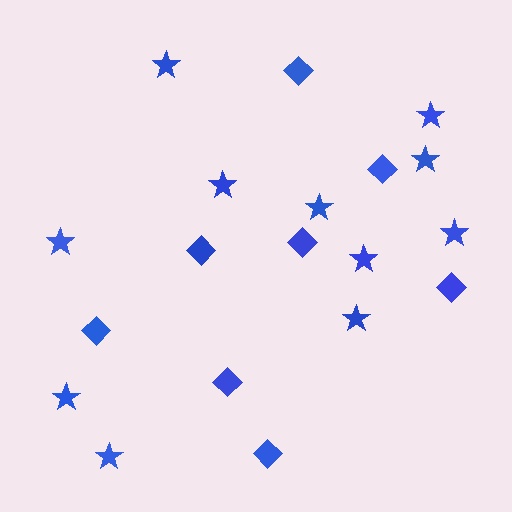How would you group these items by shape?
There are 2 groups: one group of stars (11) and one group of diamonds (8).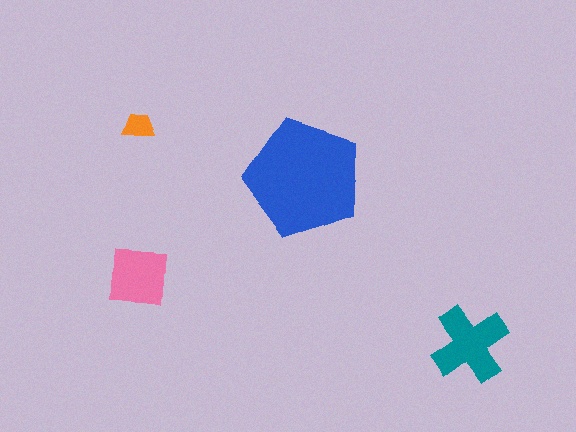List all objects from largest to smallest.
The blue pentagon, the teal cross, the pink square, the orange trapezoid.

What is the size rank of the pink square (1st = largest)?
3rd.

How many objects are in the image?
There are 4 objects in the image.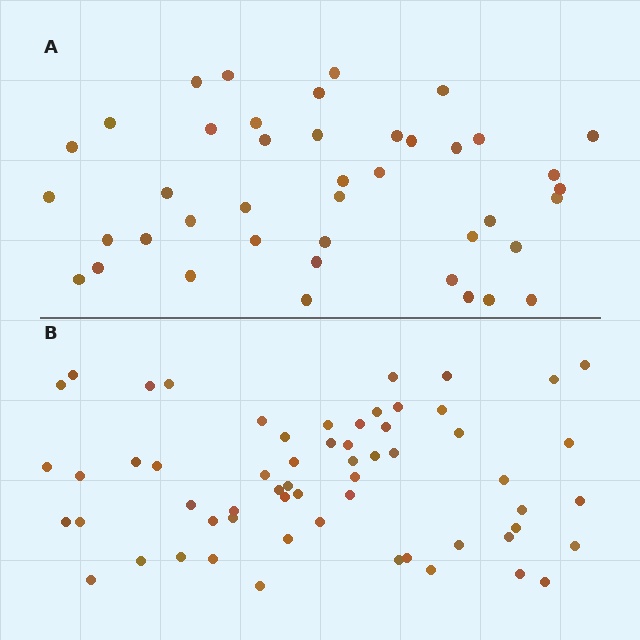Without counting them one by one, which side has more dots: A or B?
Region B (the bottom region) has more dots.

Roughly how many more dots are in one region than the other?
Region B has approximately 20 more dots than region A.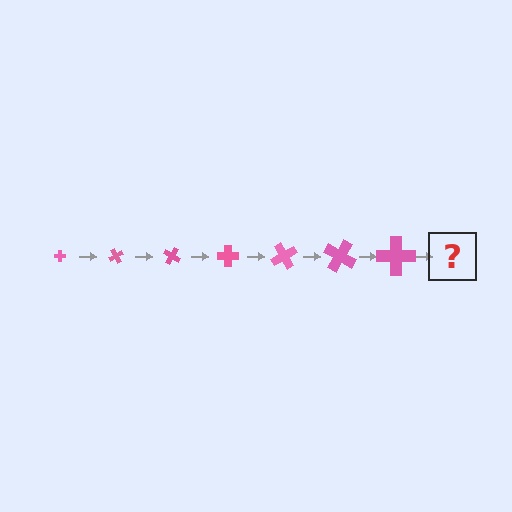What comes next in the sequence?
The next element should be a cross, larger than the previous one and rotated 420 degrees from the start.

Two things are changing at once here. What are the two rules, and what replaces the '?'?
The two rules are that the cross grows larger each step and it rotates 60 degrees each step. The '?' should be a cross, larger than the previous one and rotated 420 degrees from the start.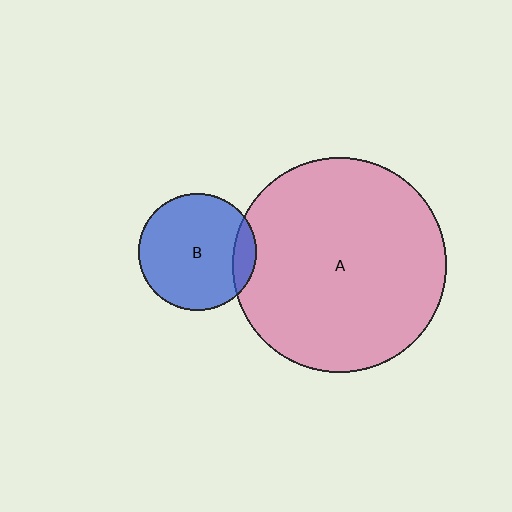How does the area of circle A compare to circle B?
Approximately 3.3 times.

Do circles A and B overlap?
Yes.